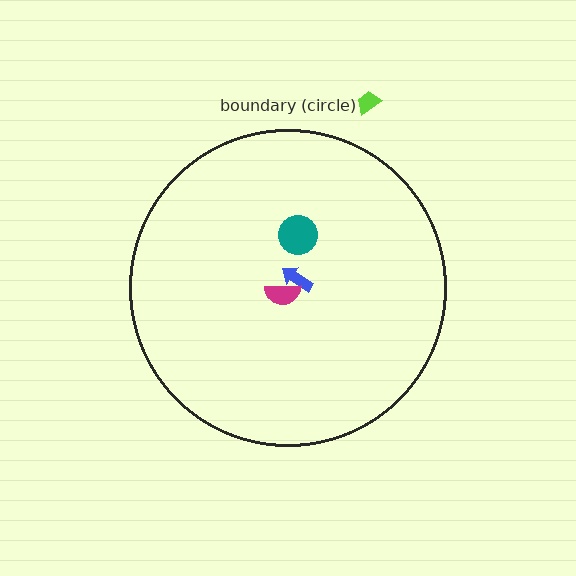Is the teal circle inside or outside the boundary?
Inside.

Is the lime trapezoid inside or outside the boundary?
Outside.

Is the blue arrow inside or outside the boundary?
Inside.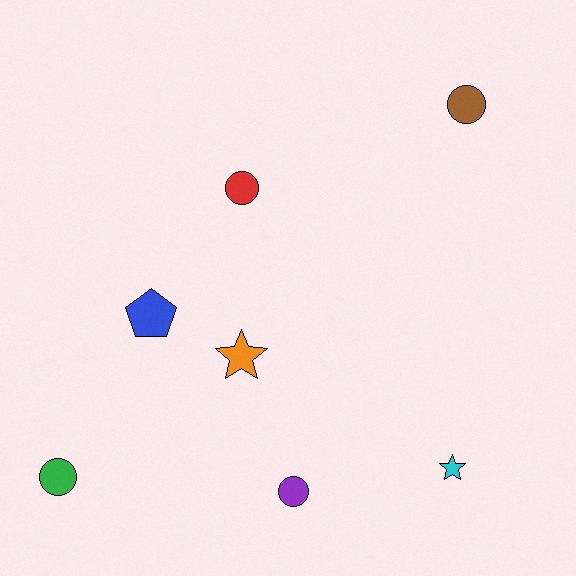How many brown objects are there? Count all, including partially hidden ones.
There is 1 brown object.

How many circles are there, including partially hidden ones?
There are 4 circles.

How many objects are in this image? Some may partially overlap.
There are 7 objects.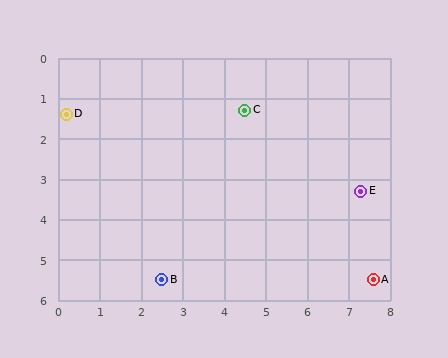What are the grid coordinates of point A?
Point A is at approximately (7.6, 5.5).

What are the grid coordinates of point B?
Point B is at approximately (2.5, 5.5).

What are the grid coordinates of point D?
Point D is at approximately (0.2, 1.4).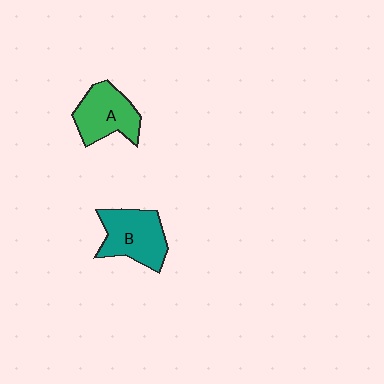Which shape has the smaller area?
Shape A (green).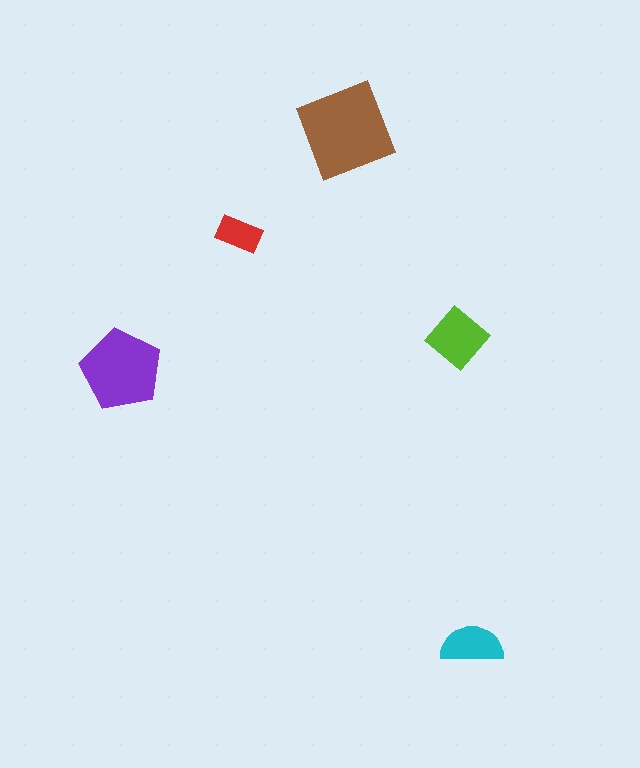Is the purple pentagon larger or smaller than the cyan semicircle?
Larger.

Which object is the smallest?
The red rectangle.